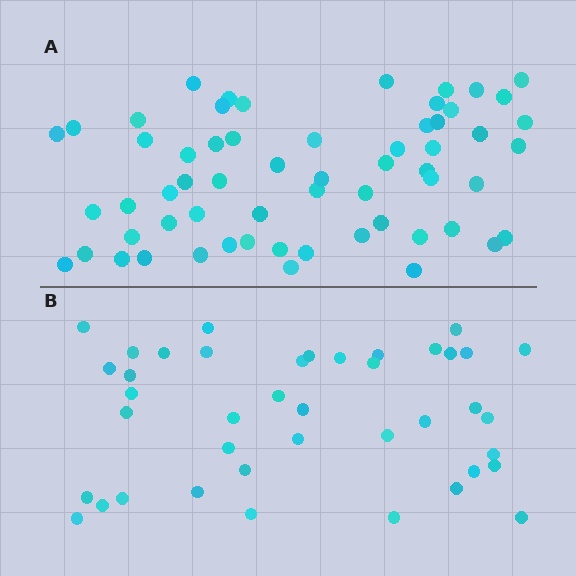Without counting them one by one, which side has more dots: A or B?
Region A (the top region) has more dots.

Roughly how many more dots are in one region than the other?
Region A has approximately 20 more dots than region B.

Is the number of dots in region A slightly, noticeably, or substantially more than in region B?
Region A has substantially more. The ratio is roughly 1.5 to 1.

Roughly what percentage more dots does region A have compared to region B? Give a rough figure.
About 45% more.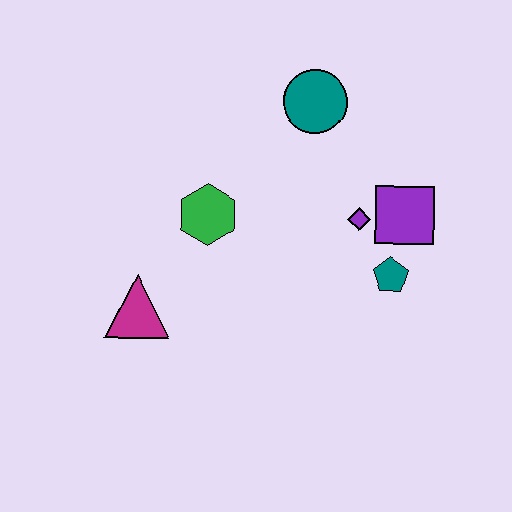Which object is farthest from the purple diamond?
The magenta triangle is farthest from the purple diamond.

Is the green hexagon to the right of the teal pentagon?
No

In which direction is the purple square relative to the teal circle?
The purple square is below the teal circle.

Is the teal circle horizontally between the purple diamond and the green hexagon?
Yes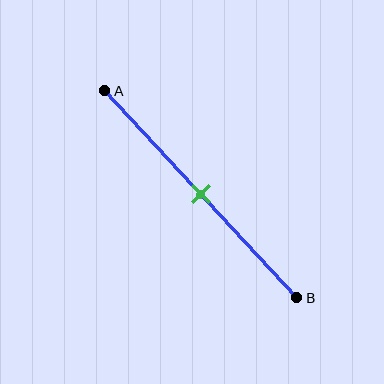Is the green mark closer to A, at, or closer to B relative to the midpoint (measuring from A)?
The green mark is approximately at the midpoint of segment AB.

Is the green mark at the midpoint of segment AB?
Yes, the mark is approximately at the midpoint.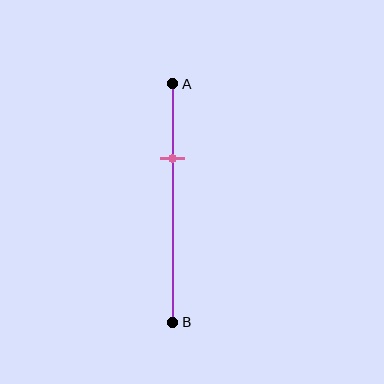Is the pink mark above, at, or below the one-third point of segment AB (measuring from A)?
The pink mark is approximately at the one-third point of segment AB.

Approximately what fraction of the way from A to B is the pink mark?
The pink mark is approximately 30% of the way from A to B.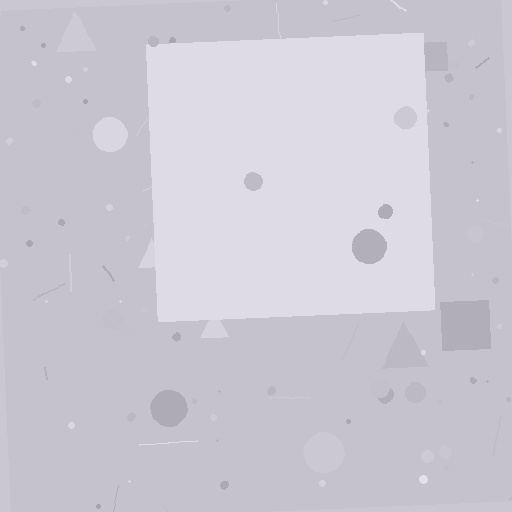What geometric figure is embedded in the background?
A square is embedded in the background.